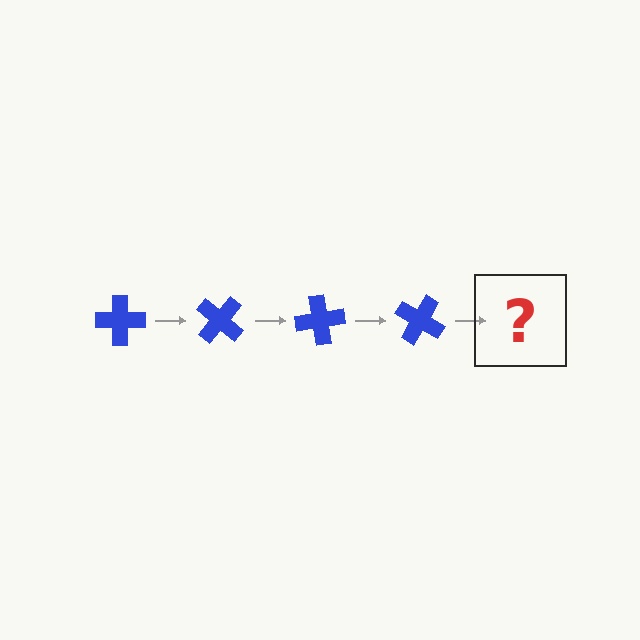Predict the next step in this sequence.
The next step is a blue cross rotated 160 degrees.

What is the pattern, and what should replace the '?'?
The pattern is that the cross rotates 40 degrees each step. The '?' should be a blue cross rotated 160 degrees.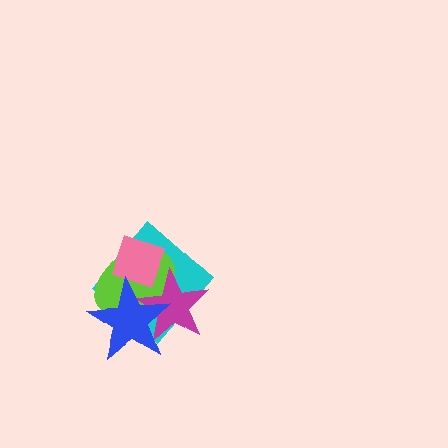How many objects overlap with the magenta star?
4 objects overlap with the magenta star.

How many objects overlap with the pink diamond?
4 objects overlap with the pink diamond.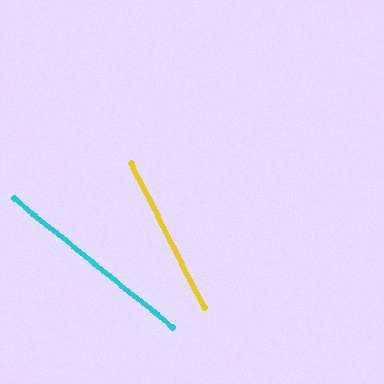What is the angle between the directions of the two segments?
Approximately 24 degrees.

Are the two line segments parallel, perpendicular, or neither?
Neither parallel nor perpendicular — they differ by about 24°.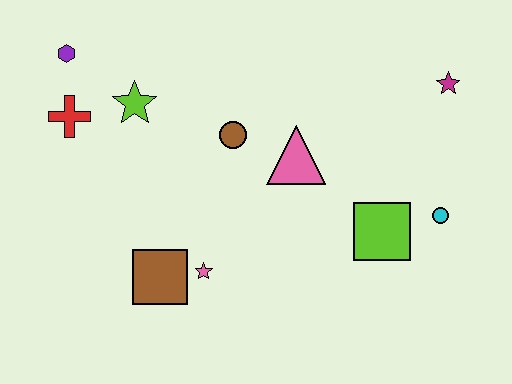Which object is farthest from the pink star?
The magenta star is farthest from the pink star.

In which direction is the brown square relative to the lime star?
The brown square is below the lime star.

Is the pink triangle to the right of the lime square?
No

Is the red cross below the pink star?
No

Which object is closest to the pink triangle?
The brown circle is closest to the pink triangle.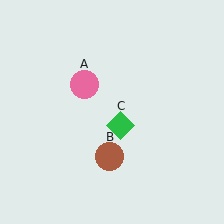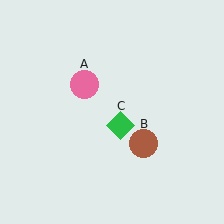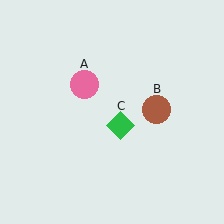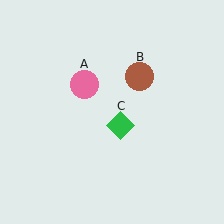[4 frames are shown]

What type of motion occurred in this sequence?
The brown circle (object B) rotated counterclockwise around the center of the scene.